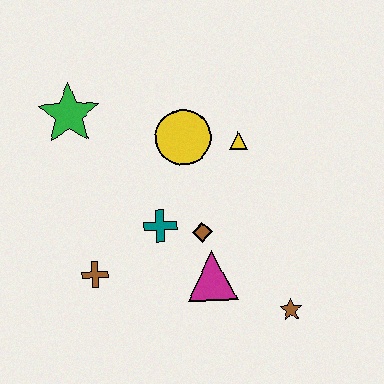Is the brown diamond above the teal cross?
No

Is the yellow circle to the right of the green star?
Yes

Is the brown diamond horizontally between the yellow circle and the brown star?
Yes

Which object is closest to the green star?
The yellow circle is closest to the green star.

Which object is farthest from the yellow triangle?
The brown cross is farthest from the yellow triangle.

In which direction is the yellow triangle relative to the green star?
The yellow triangle is to the right of the green star.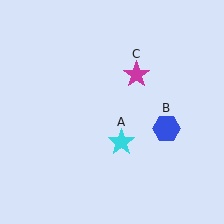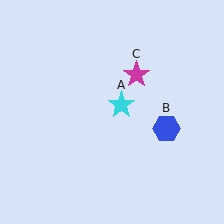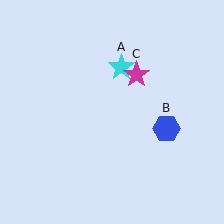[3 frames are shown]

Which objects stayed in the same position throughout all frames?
Blue hexagon (object B) and magenta star (object C) remained stationary.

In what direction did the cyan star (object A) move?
The cyan star (object A) moved up.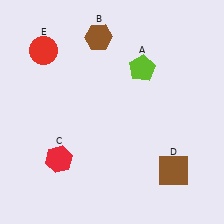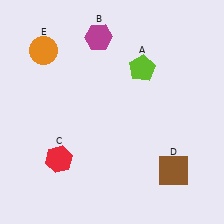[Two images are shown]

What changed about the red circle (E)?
In Image 1, E is red. In Image 2, it changed to orange.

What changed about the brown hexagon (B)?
In Image 1, B is brown. In Image 2, it changed to magenta.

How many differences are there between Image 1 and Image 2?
There are 2 differences between the two images.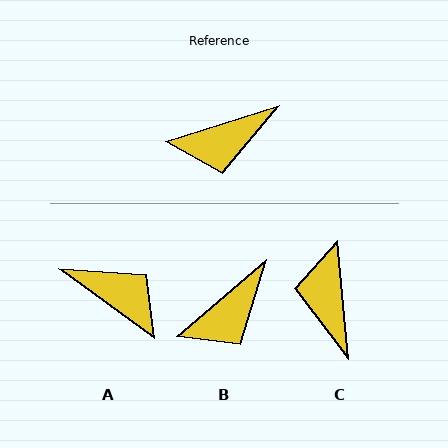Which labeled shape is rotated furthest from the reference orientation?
A, about 126 degrees away.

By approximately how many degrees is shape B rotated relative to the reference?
Approximately 22 degrees counter-clockwise.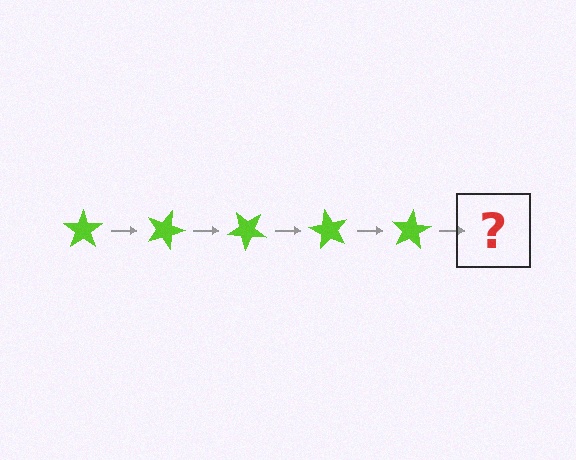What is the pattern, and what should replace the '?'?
The pattern is that the star rotates 20 degrees each step. The '?' should be a lime star rotated 100 degrees.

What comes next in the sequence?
The next element should be a lime star rotated 100 degrees.